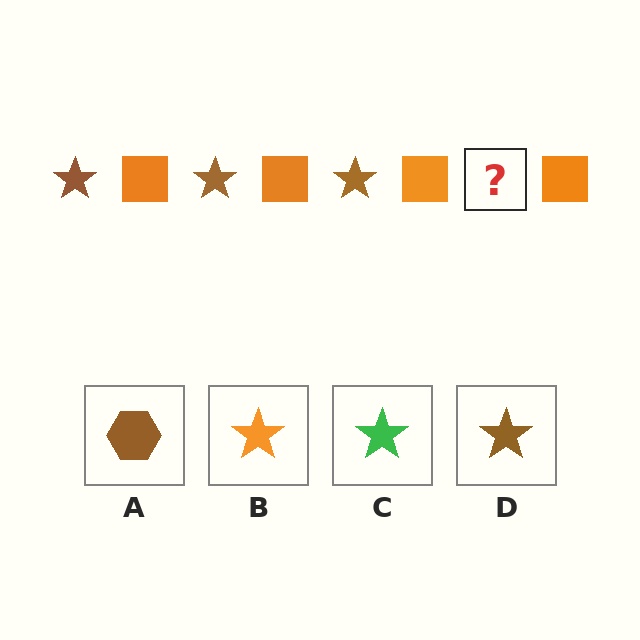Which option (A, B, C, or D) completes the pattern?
D.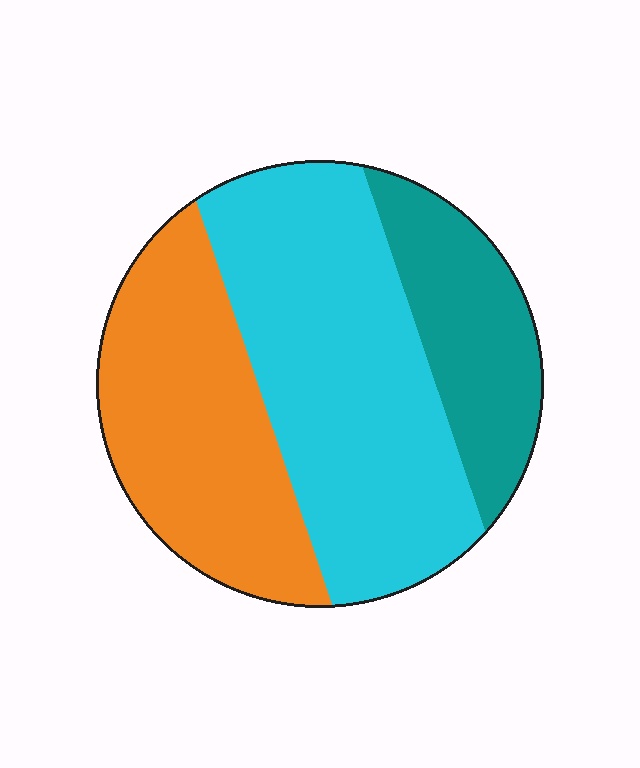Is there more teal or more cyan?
Cyan.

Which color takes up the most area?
Cyan, at roughly 45%.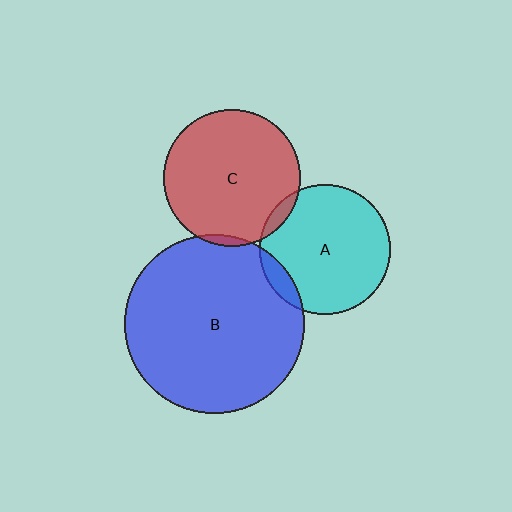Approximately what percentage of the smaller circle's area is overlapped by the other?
Approximately 10%.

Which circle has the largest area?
Circle B (blue).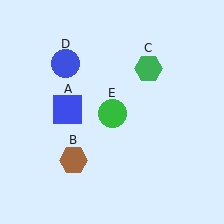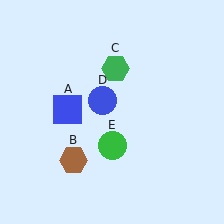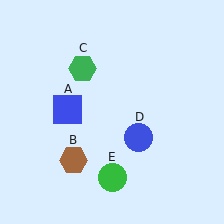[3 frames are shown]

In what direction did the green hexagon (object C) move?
The green hexagon (object C) moved left.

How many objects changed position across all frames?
3 objects changed position: green hexagon (object C), blue circle (object D), green circle (object E).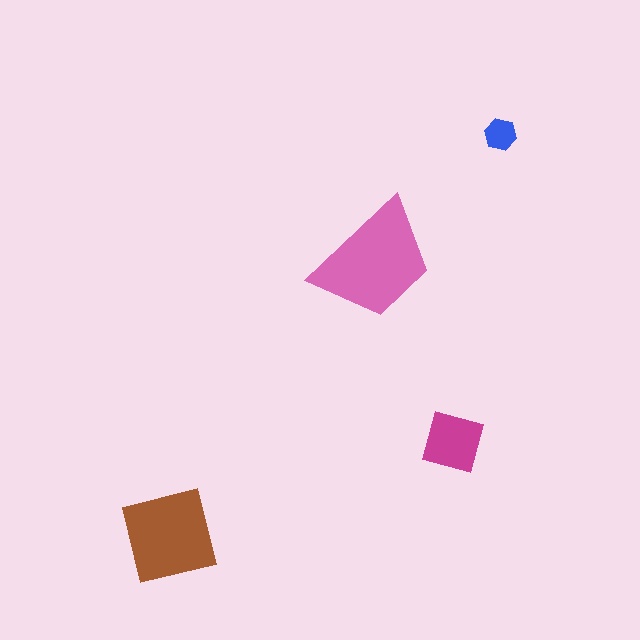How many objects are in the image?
There are 4 objects in the image.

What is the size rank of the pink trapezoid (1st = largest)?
1st.